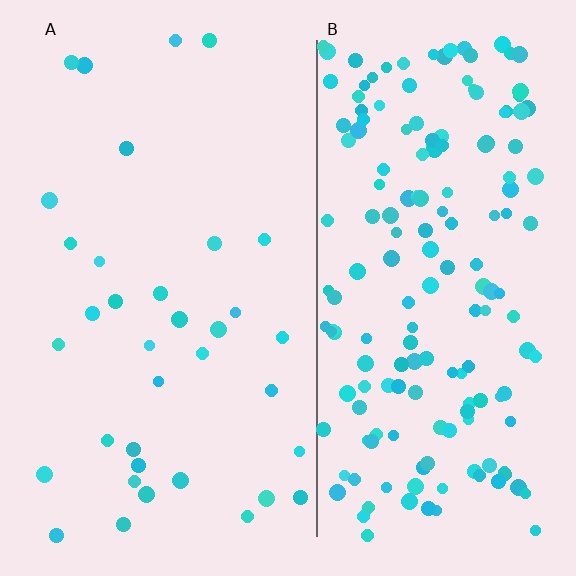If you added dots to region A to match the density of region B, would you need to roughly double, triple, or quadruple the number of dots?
Approximately quadruple.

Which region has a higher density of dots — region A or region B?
B (the right).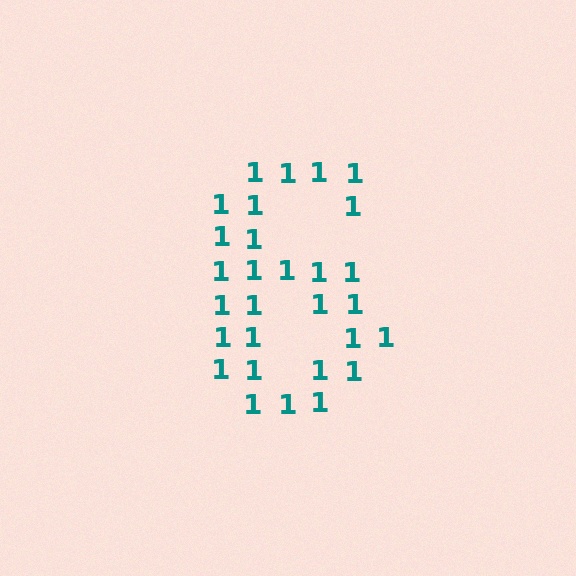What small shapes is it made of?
It is made of small digit 1's.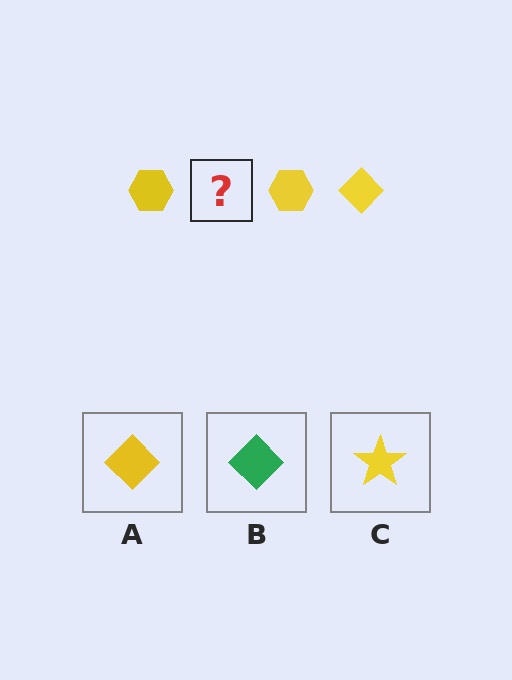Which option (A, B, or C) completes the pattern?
A.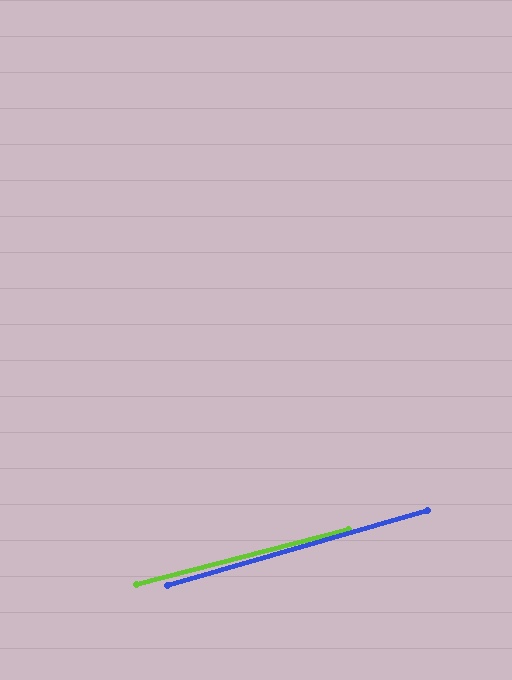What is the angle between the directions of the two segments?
Approximately 2 degrees.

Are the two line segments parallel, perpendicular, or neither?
Parallel — their directions differ by only 1.6°.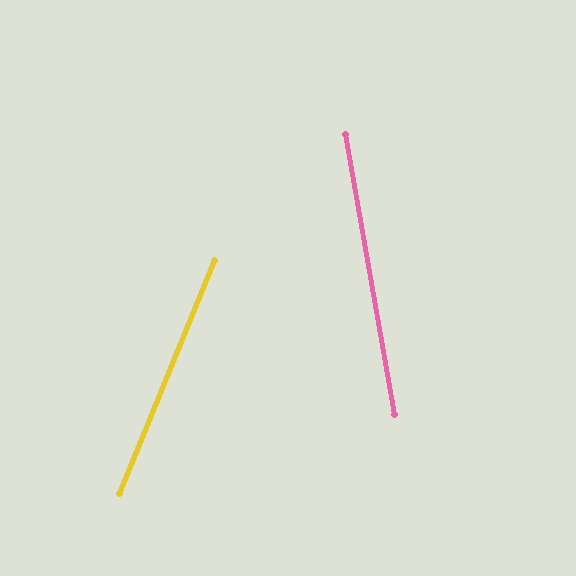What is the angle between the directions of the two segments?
Approximately 32 degrees.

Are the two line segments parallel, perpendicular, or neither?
Neither parallel nor perpendicular — they differ by about 32°.